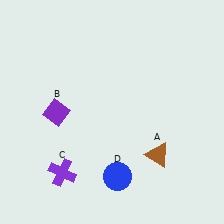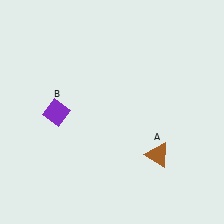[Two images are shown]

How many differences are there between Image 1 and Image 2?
There are 2 differences between the two images.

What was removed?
The purple cross (C), the blue circle (D) were removed in Image 2.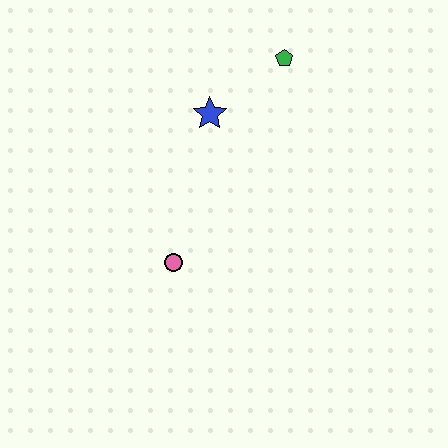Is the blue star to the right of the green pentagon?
No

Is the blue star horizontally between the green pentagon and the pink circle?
Yes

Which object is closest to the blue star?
The green pentagon is closest to the blue star.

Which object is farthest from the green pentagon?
The pink circle is farthest from the green pentagon.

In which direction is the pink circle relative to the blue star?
The pink circle is below the blue star.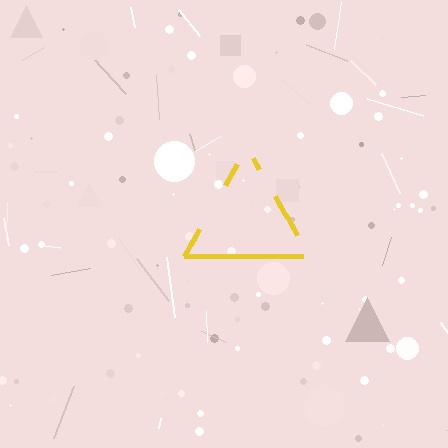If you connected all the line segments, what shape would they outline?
They would outline a triangle.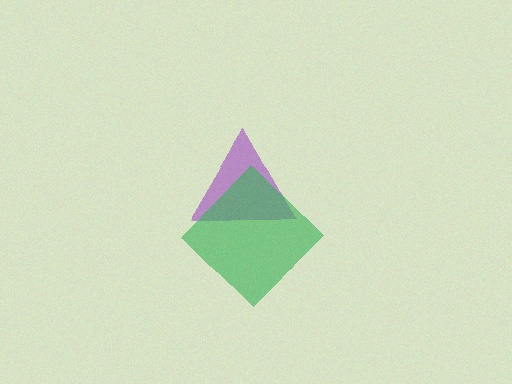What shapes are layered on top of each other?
The layered shapes are: a purple triangle, a green diamond.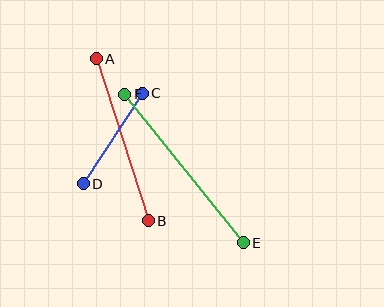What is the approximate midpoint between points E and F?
The midpoint is at approximately (184, 168) pixels.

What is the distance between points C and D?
The distance is approximately 108 pixels.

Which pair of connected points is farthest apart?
Points E and F are farthest apart.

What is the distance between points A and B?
The distance is approximately 170 pixels.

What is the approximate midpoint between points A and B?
The midpoint is at approximately (122, 140) pixels.